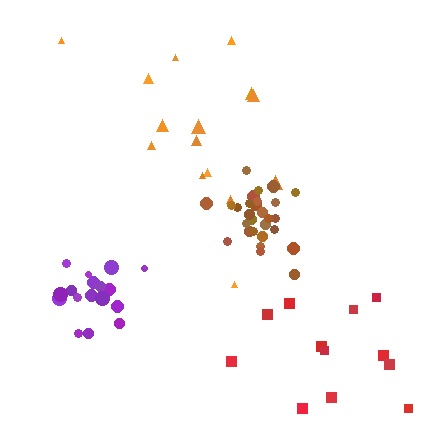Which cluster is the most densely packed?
Brown.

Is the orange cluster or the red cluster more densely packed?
Orange.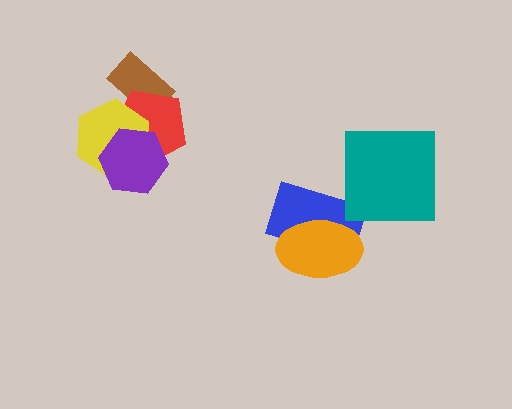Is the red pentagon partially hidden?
Yes, it is partially covered by another shape.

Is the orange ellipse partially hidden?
No, no other shape covers it.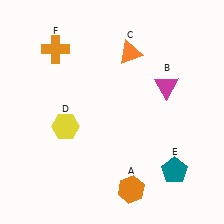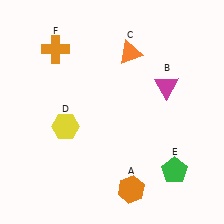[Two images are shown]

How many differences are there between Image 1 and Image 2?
There is 1 difference between the two images.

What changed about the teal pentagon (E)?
In Image 1, E is teal. In Image 2, it changed to green.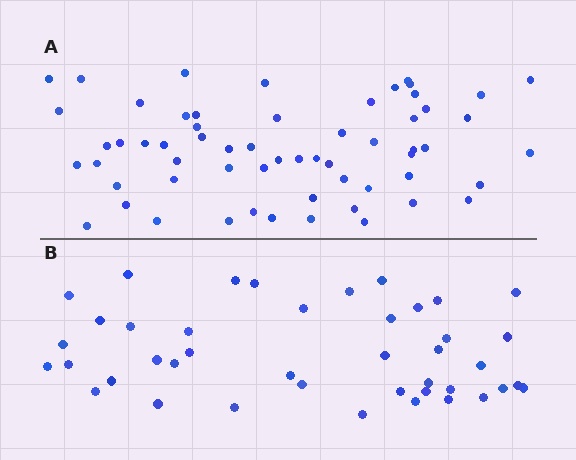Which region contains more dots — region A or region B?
Region A (the top region) has more dots.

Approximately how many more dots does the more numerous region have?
Region A has approximately 20 more dots than region B.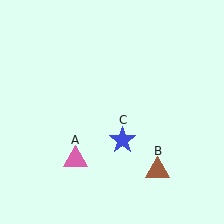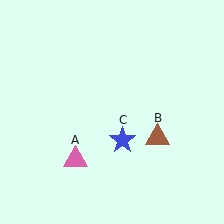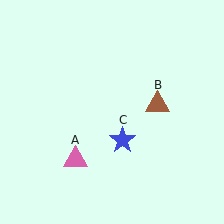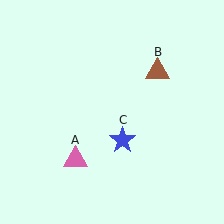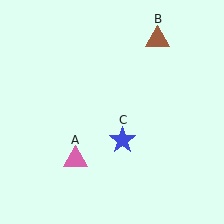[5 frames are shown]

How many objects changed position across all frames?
1 object changed position: brown triangle (object B).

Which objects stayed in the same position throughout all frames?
Pink triangle (object A) and blue star (object C) remained stationary.